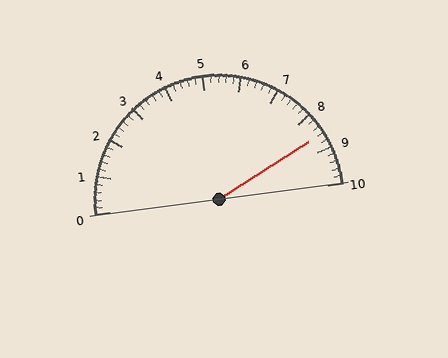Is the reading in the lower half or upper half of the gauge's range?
The reading is in the upper half of the range (0 to 10).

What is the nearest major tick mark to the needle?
The nearest major tick mark is 9.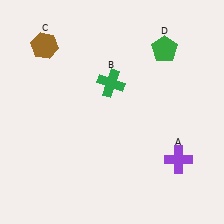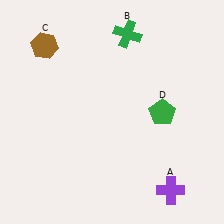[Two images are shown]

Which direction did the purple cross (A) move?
The purple cross (A) moved down.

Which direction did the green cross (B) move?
The green cross (B) moved up.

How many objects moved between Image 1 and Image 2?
3 objects moved between the two images.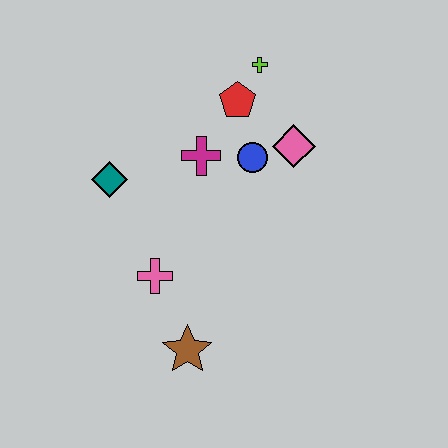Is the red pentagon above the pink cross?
Yes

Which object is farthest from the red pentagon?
The brown star is farthest from the red pentagon.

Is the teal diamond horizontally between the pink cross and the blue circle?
No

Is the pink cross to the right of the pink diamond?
No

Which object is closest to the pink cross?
The brown star is closest to the pink cross.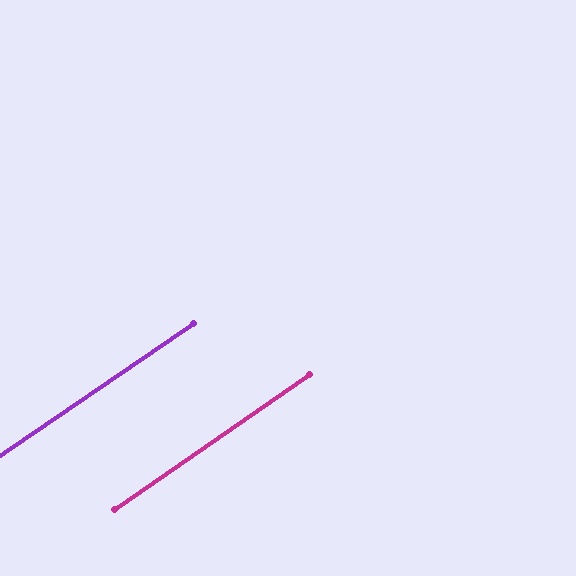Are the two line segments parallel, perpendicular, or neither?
Parallel — their directions differ by only 0.4°.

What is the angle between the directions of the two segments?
Approximately 0 degrees.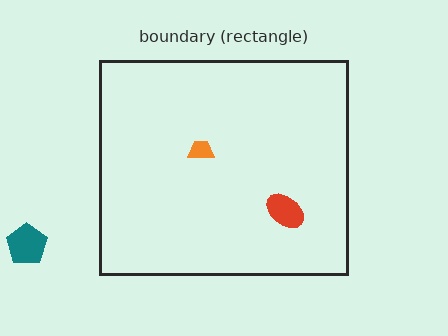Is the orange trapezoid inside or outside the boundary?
Inside.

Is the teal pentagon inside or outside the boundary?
Outside.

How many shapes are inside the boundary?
2 inside, 1 outside.